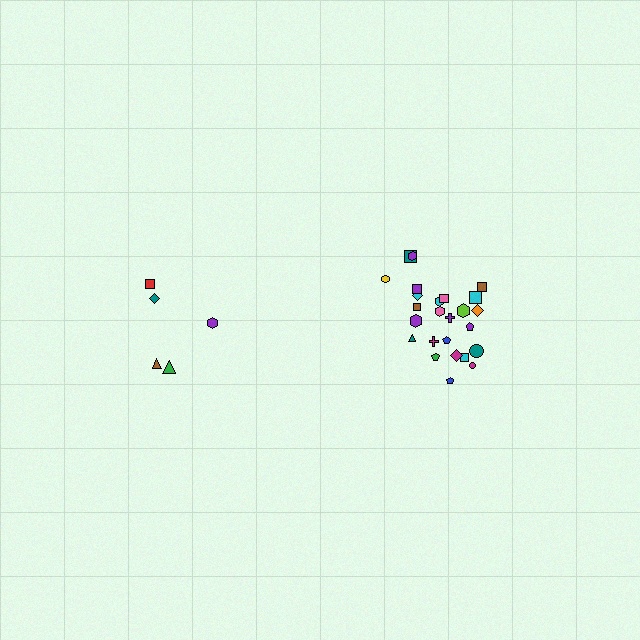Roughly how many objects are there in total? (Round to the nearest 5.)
Roughly 30 objects in total.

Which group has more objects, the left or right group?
The right group.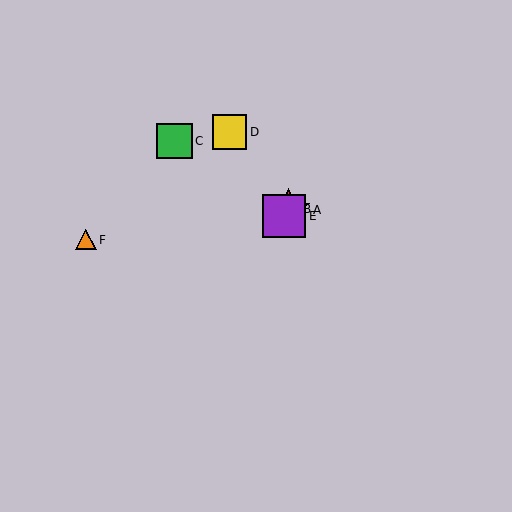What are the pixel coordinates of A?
Object A is at (289, 210).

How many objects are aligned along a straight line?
3 objects (A, B, E) are aligned along a straight line.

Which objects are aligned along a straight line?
Objects A, B, E are aligned along a straight line.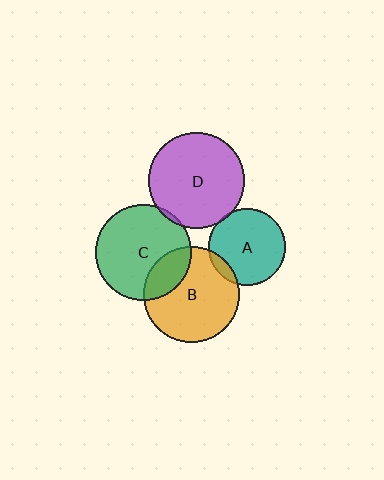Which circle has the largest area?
Circle B (orange).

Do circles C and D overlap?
Yes.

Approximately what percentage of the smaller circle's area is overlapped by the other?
Approximately 5%.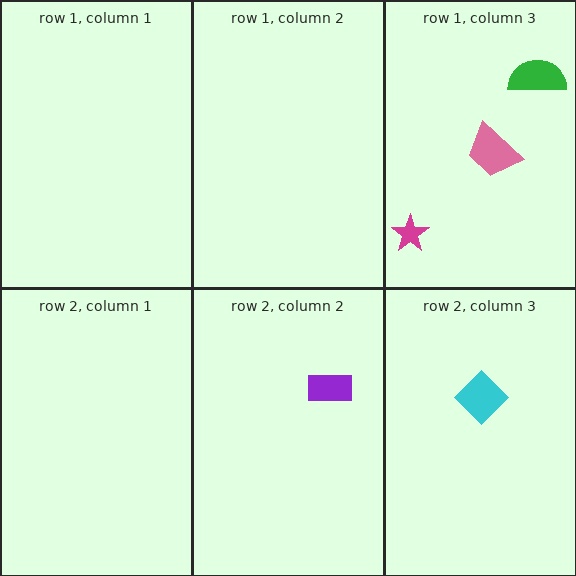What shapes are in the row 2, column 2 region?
The purple rectangle.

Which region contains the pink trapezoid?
The row 1, column 3 region.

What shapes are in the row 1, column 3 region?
The magenta star, the green semicircle, the pink trapezoid.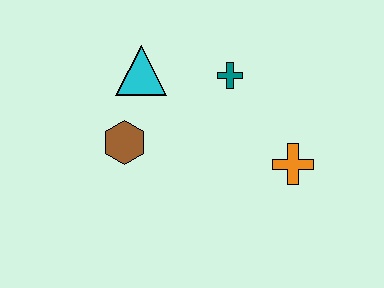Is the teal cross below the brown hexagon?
No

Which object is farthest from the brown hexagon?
The orange cross is farthest from the brown hexagon.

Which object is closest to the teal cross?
The cyan triangle is closest to the teal cross.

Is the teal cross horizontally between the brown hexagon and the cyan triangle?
No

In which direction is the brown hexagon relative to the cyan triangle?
The brown hexagon is below the cyan triangle.